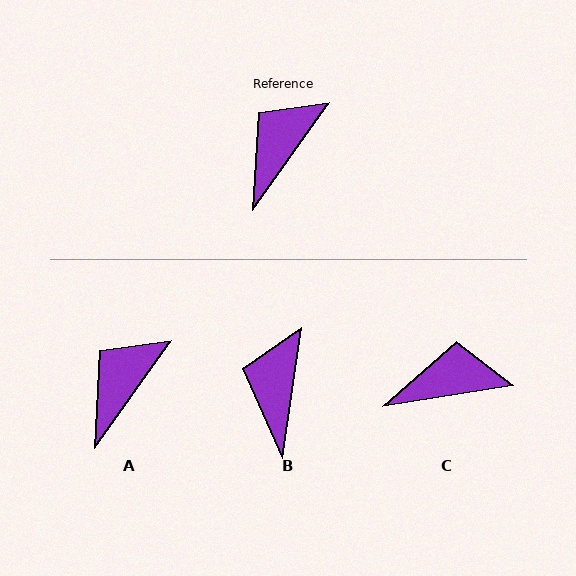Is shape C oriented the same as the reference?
No, it is off by about 45 degrees.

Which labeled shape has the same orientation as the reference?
A.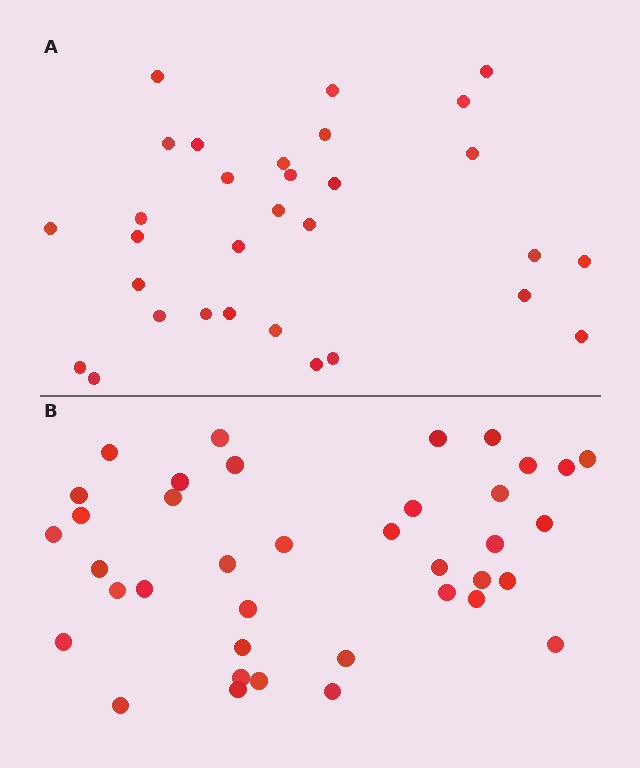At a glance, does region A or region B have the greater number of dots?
Region B (the bottom region) has more dots.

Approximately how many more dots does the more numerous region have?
Region B has roughly 8 or so more dots than region A.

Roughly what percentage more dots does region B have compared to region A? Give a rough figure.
About 25% more.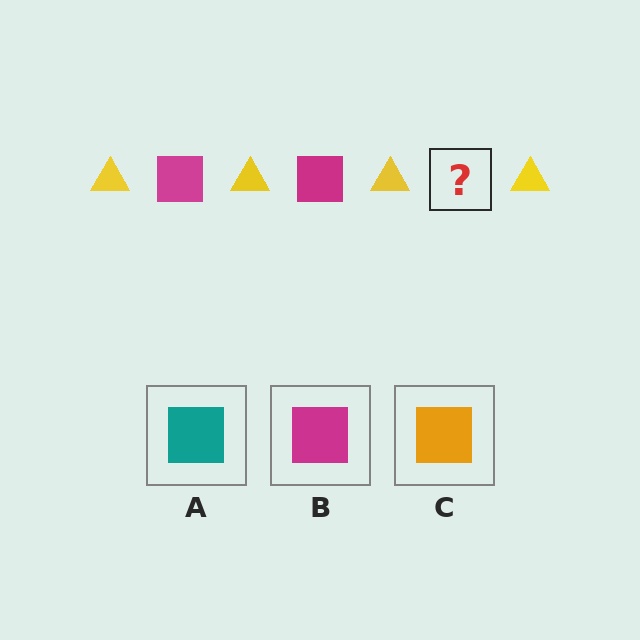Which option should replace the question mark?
Option B.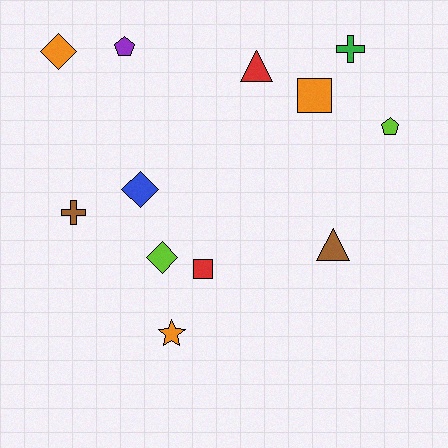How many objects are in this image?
There are 12 objects.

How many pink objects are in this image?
There are no pink objects.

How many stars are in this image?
There is 1 star.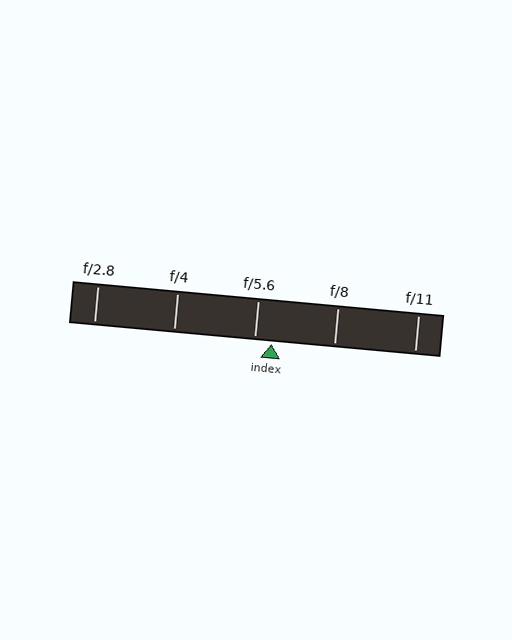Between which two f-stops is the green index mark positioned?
The index mark is between f/5.6 and f/8.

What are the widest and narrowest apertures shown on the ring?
The widest aperture shown is f/2.8 and the narrowest is f/11.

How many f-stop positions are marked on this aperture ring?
There are 5 f-stop positions marked.